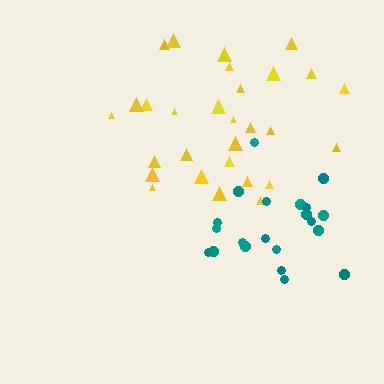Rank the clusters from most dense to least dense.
teal, yellow.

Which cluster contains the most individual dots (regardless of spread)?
Yellow (29).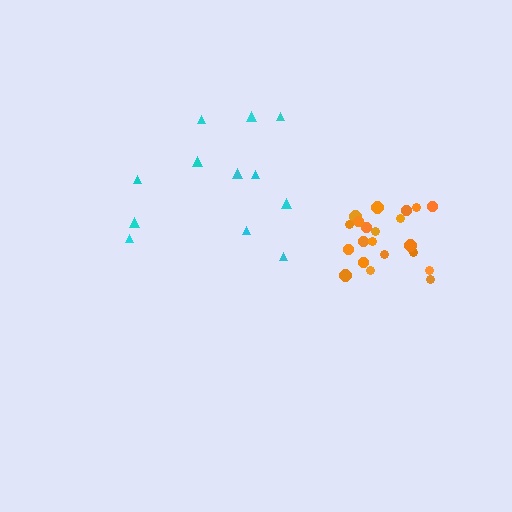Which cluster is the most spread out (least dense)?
Cyan.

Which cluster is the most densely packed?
Orange.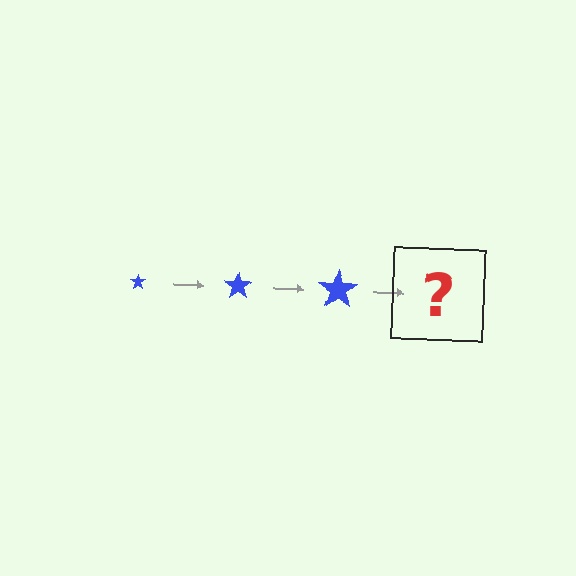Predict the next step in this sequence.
The next step is a blue star, larger than the previous one.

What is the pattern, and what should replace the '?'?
The pattern is that the star gets progressively larger each step. The '?' should be a blue star, larger than the previous one.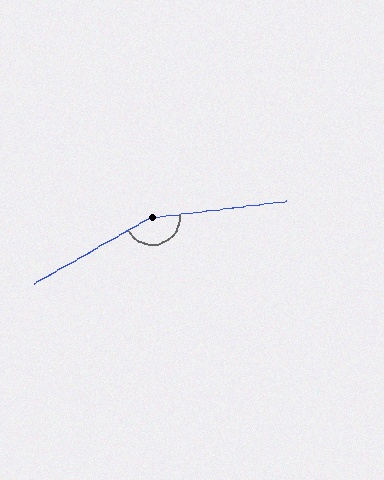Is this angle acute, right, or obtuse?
It is obtuse.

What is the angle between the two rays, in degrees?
Approximately 158 degrees.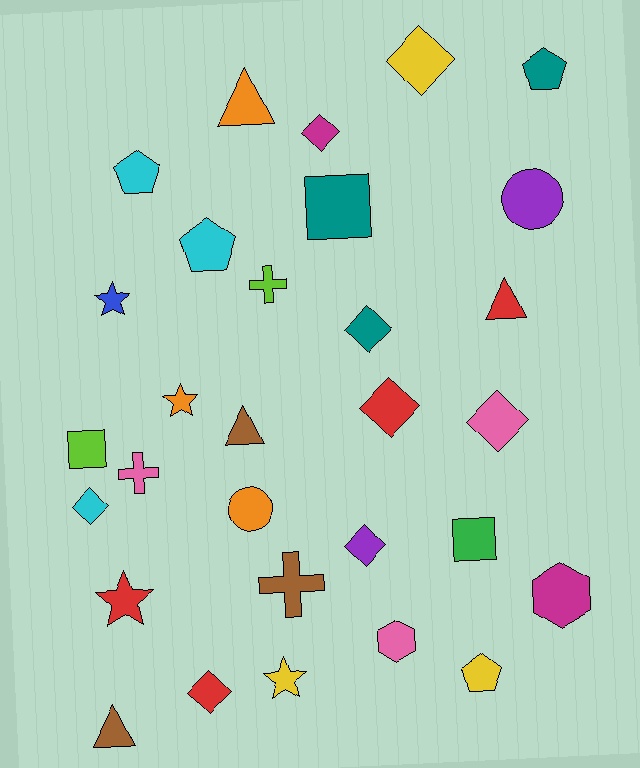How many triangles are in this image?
There are 4 triangles.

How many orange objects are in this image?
There are 3 orange objects.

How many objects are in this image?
There are 30 objects.